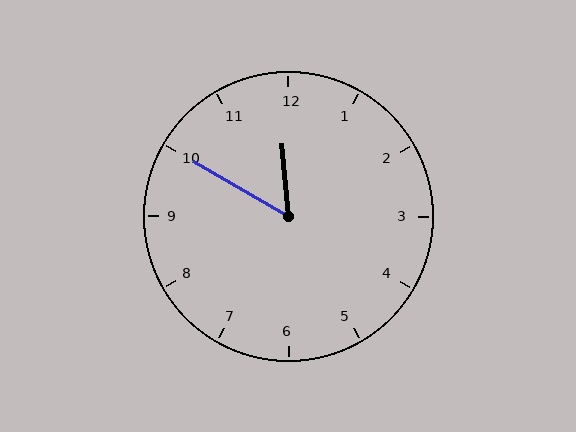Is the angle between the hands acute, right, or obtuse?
It is acute.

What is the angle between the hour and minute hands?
Approximately 55 degrees.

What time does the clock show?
11:50.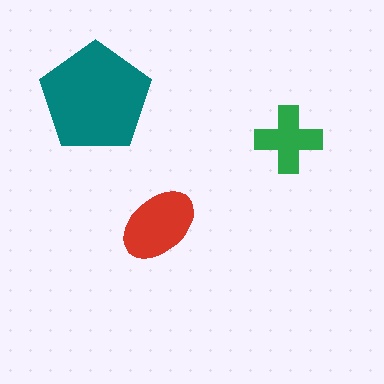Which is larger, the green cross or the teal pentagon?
The teal pentagon.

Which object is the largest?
The teal pentagon.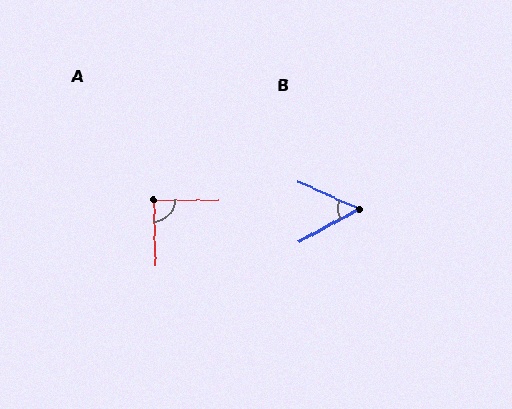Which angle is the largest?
A, at approximately 89 degrees.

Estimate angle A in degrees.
Approximately 89 degrees.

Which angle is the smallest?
B, at approximately 53 degrees.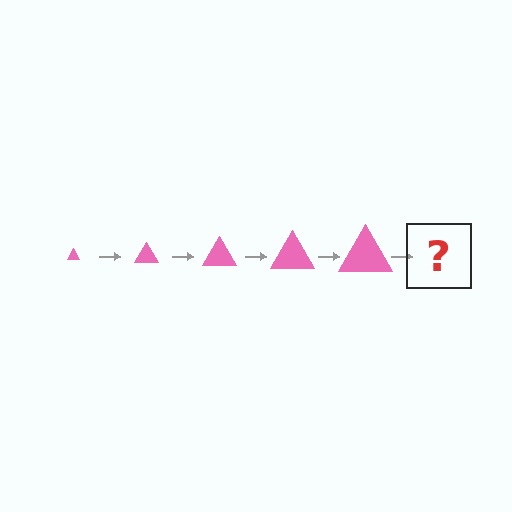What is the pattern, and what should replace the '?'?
The pattern is that the triangle gets progressively larger each step. The '?' should be a pink triangle, larger than the previous one.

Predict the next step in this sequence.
The next step is a pink triangle, larger than the previous one.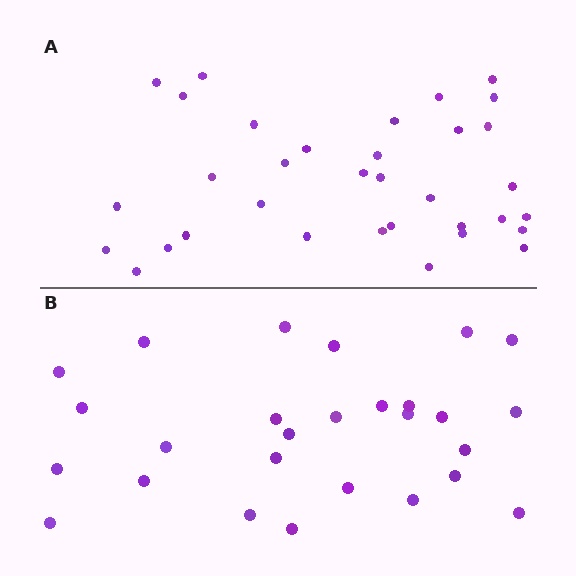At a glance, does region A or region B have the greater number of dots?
Region A (the top region) has more dots.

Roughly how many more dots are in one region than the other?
Region A has roughly 8 or so more dots than region B.